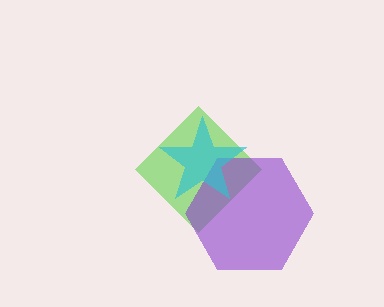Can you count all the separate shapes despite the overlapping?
Yes, there are 3 separate shapes.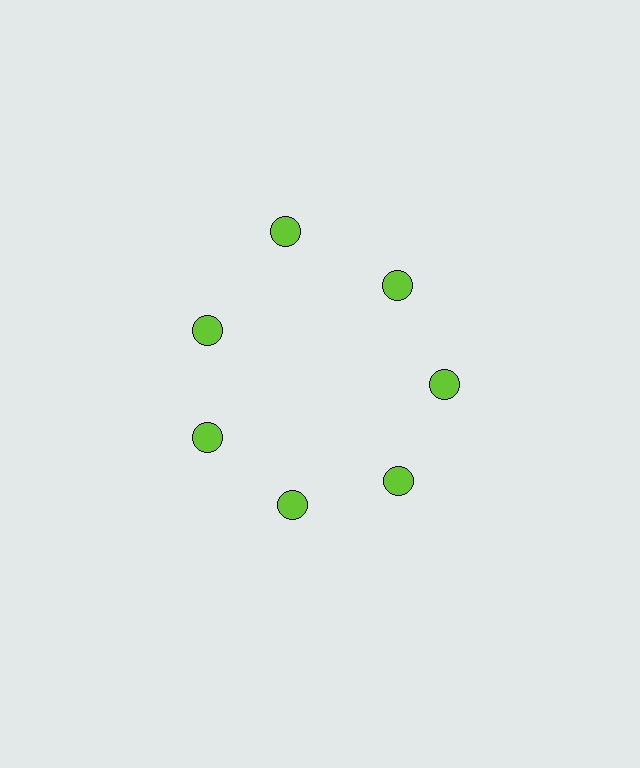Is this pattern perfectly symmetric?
No. The 7 lime circles are arranged in a ring, but one element near the 12 o'clock position is pushed outward from the center, breaking the 7-fold rotational symmetry.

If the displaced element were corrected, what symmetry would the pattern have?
It would have 7-fold rotational symmetry — the pattern would map onto itself every 51 degrees.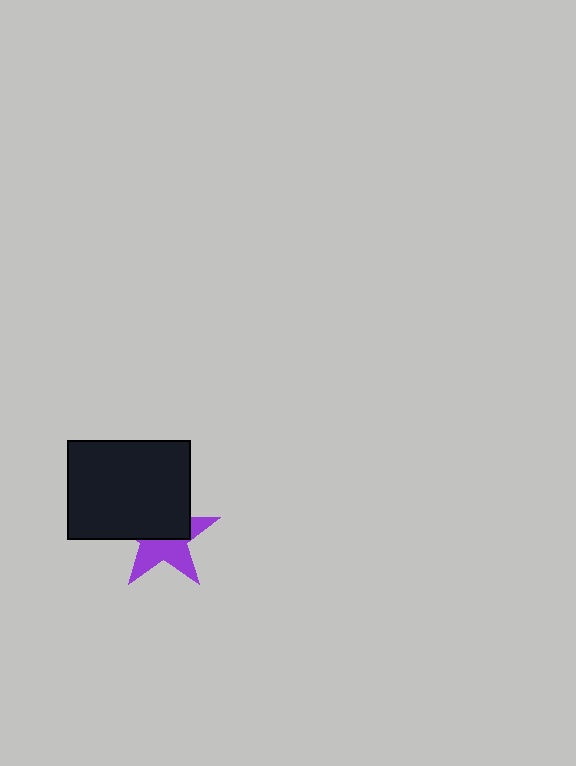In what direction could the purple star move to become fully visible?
The purple star could move down. That would shift it out from behind the black rectangle entirely.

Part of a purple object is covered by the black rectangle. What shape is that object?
It is a star.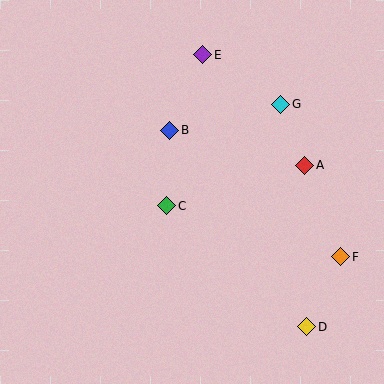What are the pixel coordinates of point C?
Point C is at (167, 206).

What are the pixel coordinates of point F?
Point F is at (341, 257).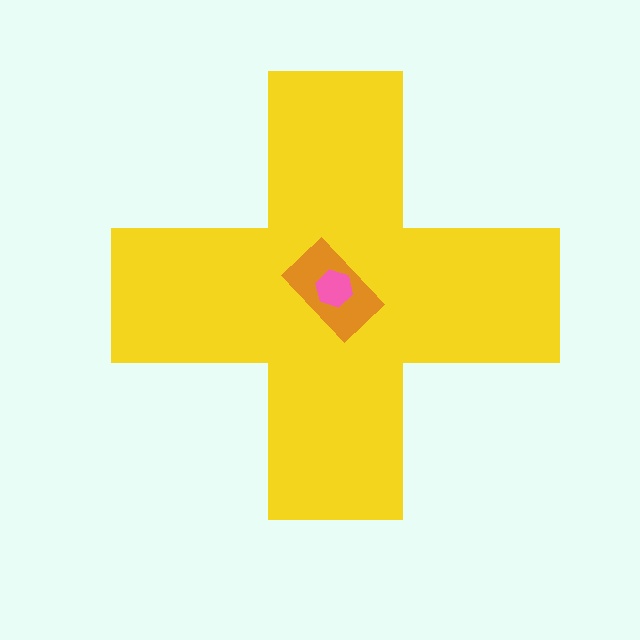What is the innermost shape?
The pink hexagon.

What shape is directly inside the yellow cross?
The orange rectangle.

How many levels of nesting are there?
3.